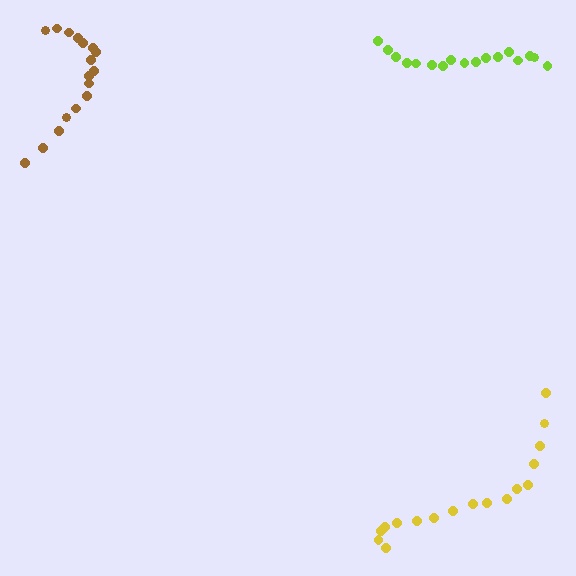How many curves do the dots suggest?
There are 3 distinct paths.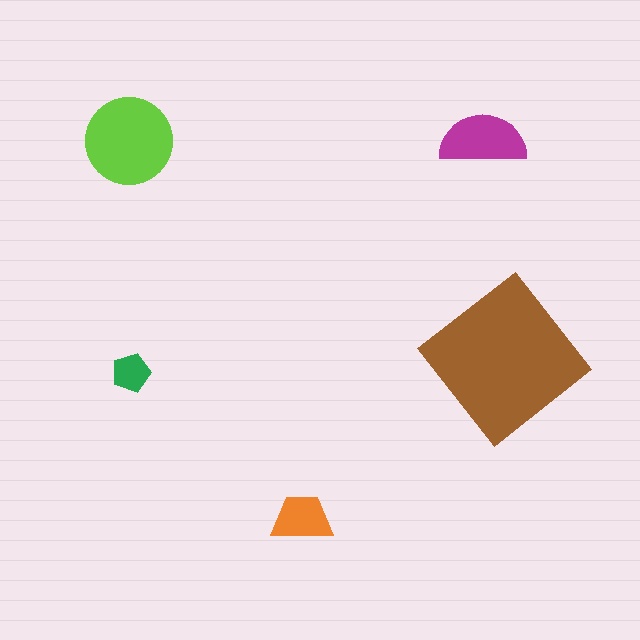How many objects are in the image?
There are 5 objects in the image.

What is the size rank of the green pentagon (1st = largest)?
5th.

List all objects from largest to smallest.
The brown diamond, the lime circle, the magenta semicircle, the orange trapezoid, the green pentagon.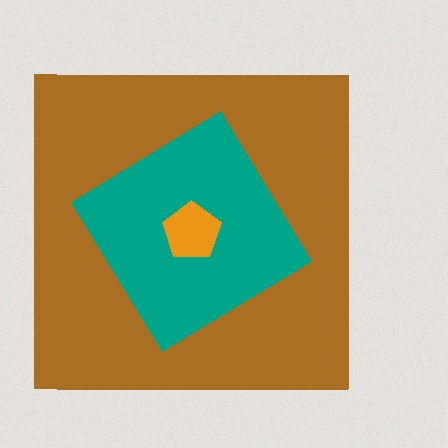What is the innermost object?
The orange pentagon.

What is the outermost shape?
The brown square.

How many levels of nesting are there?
3.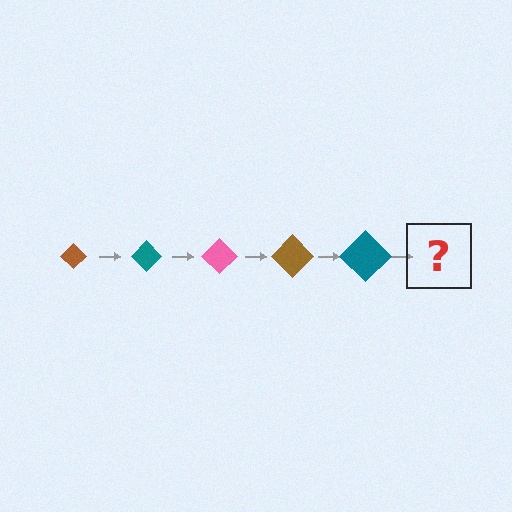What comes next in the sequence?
The next element should be a pink diamond, larger than the previous one.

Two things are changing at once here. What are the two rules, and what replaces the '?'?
The two rules are that the diamond grows larger each step and the color cycles through brown, teal, and pink. The '?' should be a pink diamond, larger than the previous one.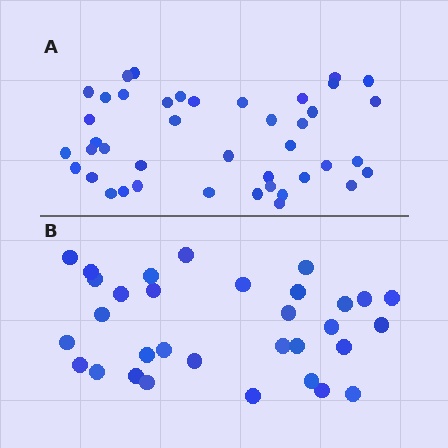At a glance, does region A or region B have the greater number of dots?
Region A (the top region) has more dots.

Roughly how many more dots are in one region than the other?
Region A has roughly 10 or so more dots than region B.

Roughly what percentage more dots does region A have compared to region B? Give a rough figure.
About 30% more.